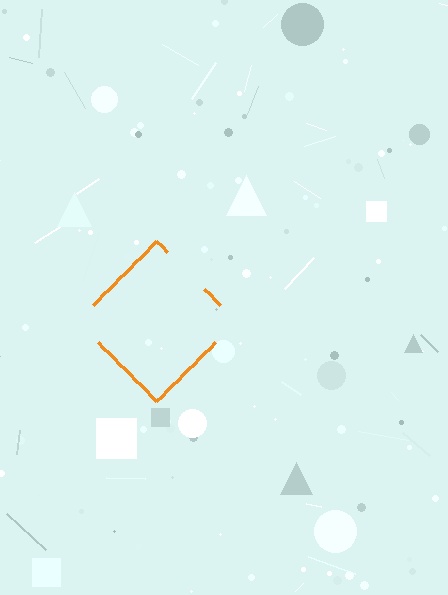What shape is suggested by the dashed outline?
The dashed outline suggests a diamond.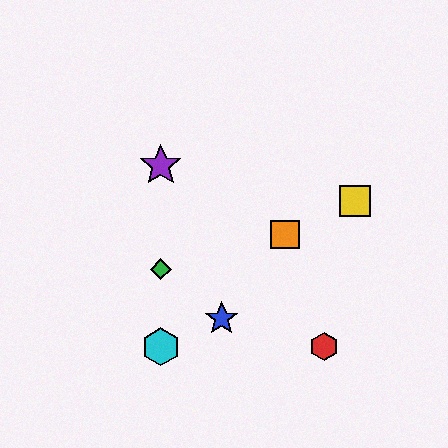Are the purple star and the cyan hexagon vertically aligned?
Yes, both are at x≈161.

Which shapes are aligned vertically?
The green diamond, the purple star, the cyan hexagon are aligned vertically.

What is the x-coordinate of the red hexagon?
The red hexagon is at x≈324.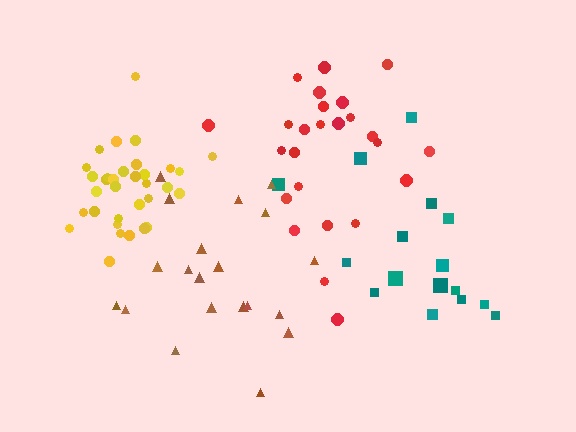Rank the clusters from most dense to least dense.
yellow, red, teal, brown.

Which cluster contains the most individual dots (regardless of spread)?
Yellow (33).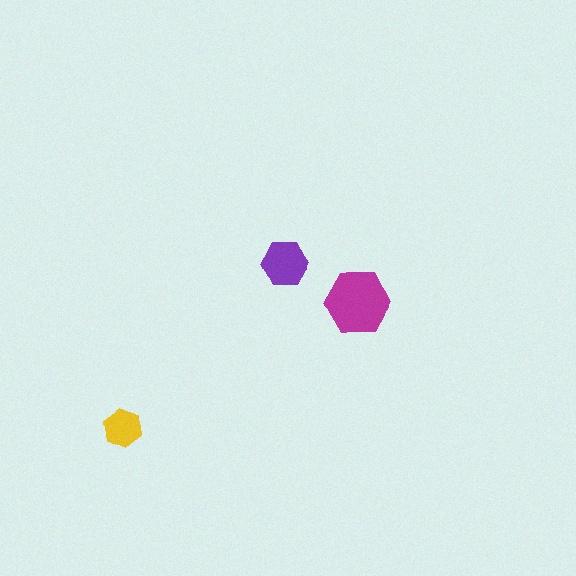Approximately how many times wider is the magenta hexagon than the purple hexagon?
About 1.5 times wider.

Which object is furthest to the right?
The magenta hexagon is rightmost.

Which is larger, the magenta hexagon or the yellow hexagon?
The magenta one.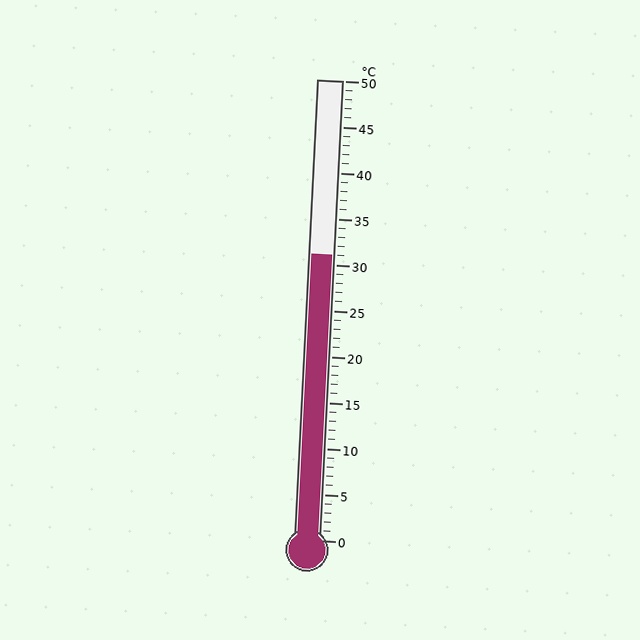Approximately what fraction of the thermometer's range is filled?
The thermometer is filled to approximately 60% of its range.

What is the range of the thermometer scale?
The thermometer scale ranges from 0°C to 50°C.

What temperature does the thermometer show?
The thermometer shows approximately 31°C.